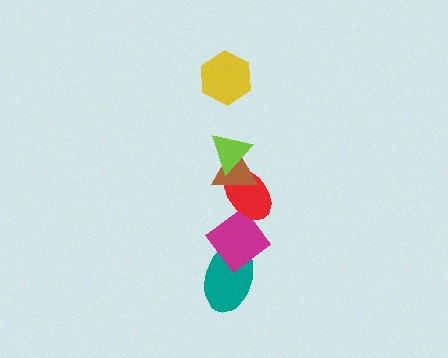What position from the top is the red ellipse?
The red ellipse is 4th from the top.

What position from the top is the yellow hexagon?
The yellow hexagon is 1st from the top.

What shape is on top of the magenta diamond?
The red ellipse is on top of the magenta diamond.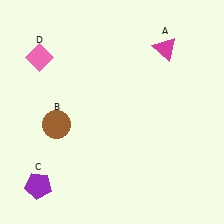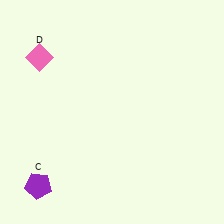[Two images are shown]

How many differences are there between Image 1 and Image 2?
There are 2 differences between the two images.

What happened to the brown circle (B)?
The brown circle (B) was removed in Image 2. It was in the bottom-left area of Image 1.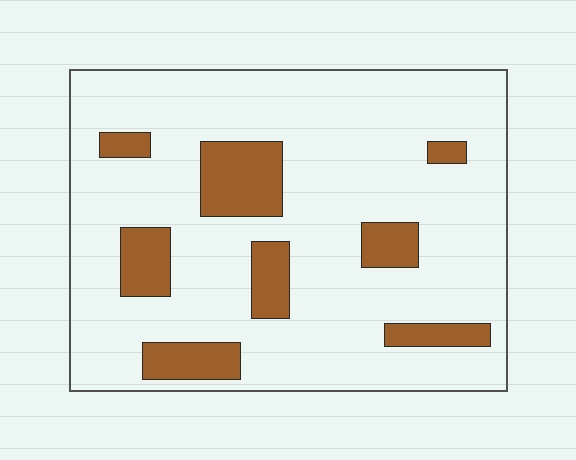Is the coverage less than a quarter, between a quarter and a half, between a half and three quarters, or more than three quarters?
Less than a quarter.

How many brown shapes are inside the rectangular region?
8.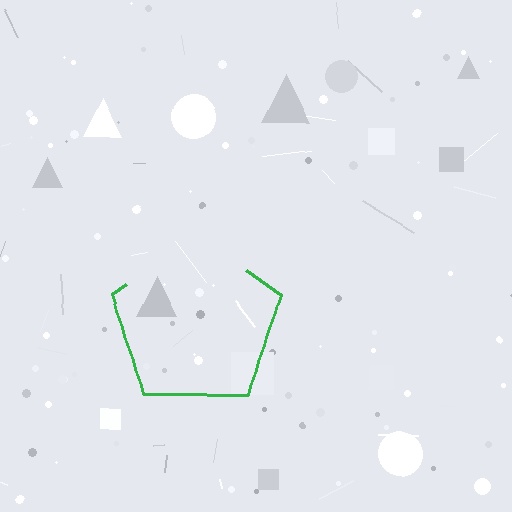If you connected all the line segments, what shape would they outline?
They would outline a pentagon.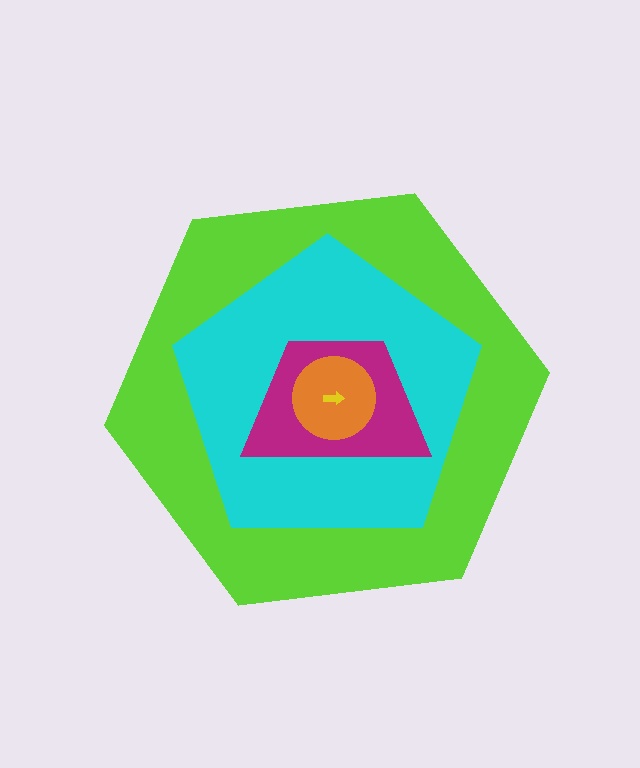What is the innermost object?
The yellow arrow.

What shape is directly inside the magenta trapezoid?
The orange circle.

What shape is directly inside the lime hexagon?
The cyan pentagon.